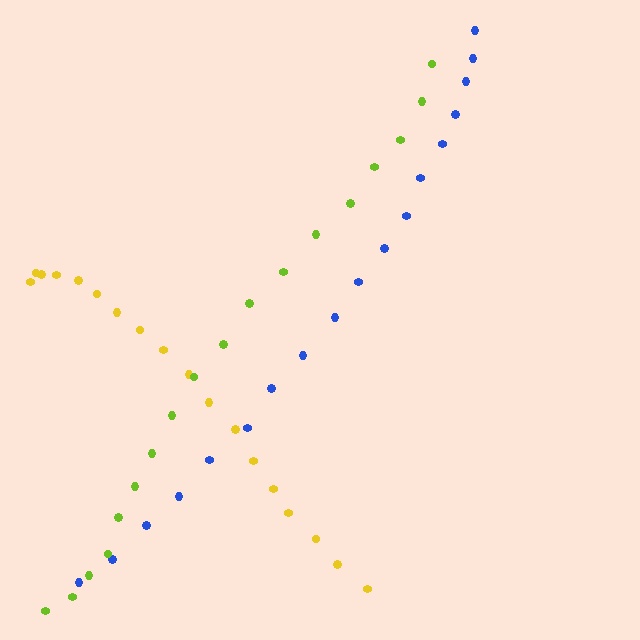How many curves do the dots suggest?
There are 3 distinct paths.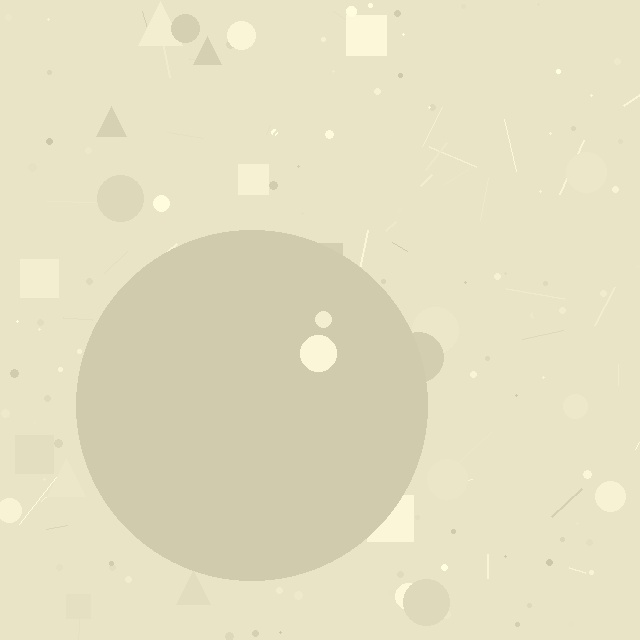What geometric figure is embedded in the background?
A circle is embedded in the background.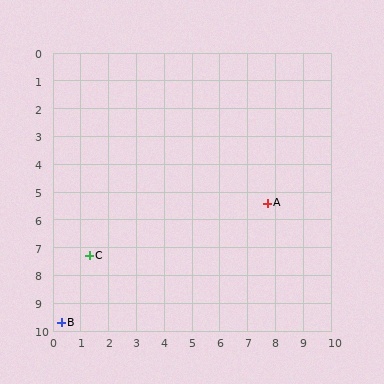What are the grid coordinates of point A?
Point A is at approximately (7.7, 5.4).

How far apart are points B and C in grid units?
Points B and C are about 2.6 grid units apart.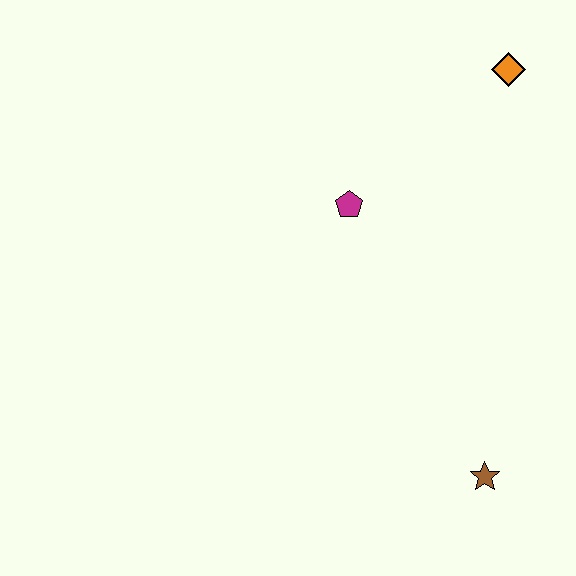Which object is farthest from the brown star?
The orange diamond is farthest from the brown star.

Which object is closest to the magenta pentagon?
The orange diamond is closest to the magenta pentagon.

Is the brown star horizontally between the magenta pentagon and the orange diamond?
Yes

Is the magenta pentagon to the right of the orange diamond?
No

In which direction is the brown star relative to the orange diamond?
The brown star is below the orange diamond.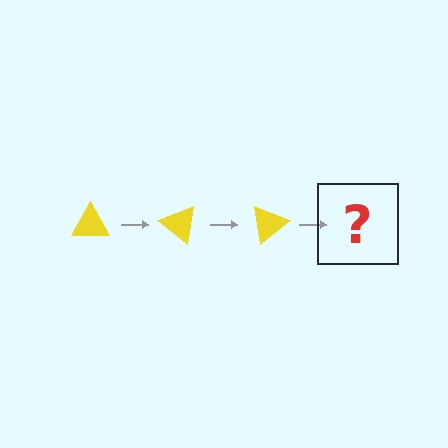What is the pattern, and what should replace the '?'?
The pattern is that the triangle rotates 40 degrees each step. The '?' should be a yellow triangle rotated 120 degrees.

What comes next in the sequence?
The next element should be a yellow triangle rotated 120 degrees.